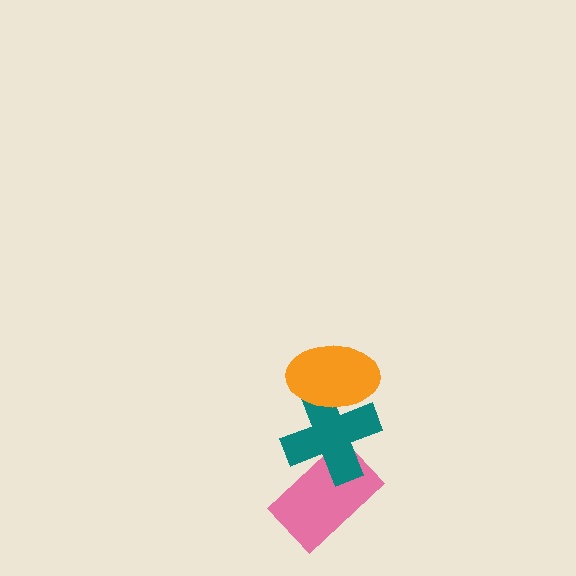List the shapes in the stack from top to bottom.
From top to bottom: the orange ellipse, the teal cross, the pink rectangle.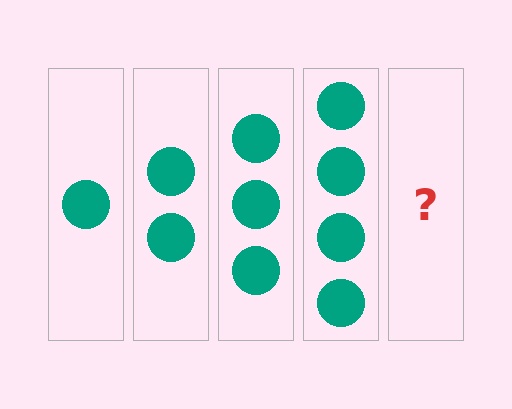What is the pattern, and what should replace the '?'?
The pattern is that each step adds one more circle. The '?' should be 5 circles.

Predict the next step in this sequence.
The next step is 5 circles.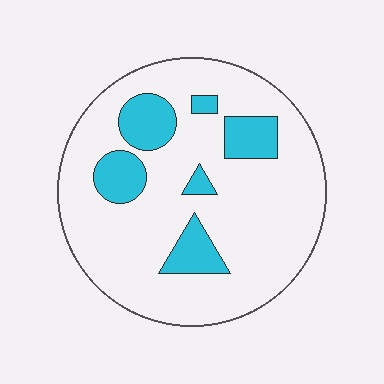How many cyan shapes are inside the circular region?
6.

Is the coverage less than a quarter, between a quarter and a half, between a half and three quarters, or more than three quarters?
Less than a quarter.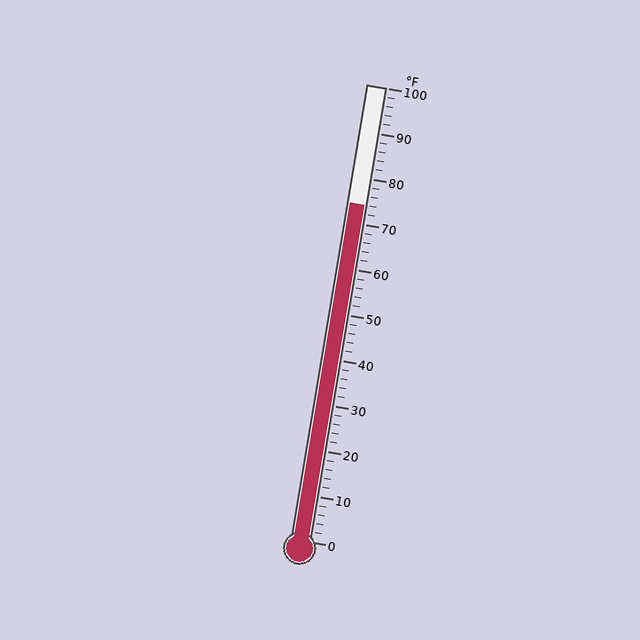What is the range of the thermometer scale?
The thermometer scale ranges from 0°F to 100°F.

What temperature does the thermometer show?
The thermometer shows approximately 74°F.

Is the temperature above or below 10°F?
The temperature is above 10°F.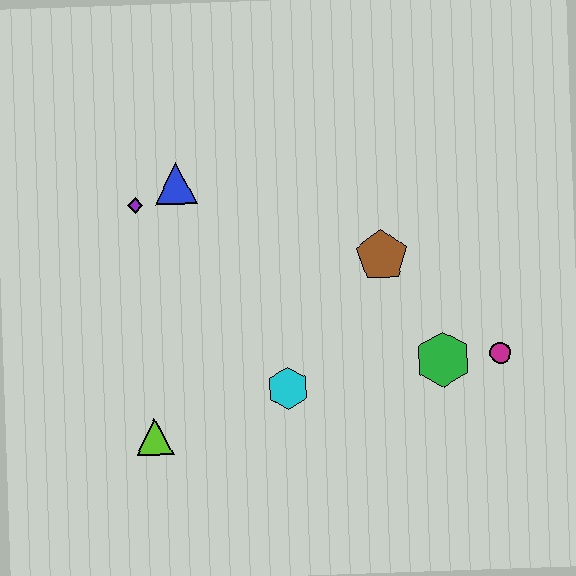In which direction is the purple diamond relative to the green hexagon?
The purple diamond is to the left of the green hexagon.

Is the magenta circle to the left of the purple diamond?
No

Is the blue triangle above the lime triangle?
Yes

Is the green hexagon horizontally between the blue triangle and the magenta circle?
Yes